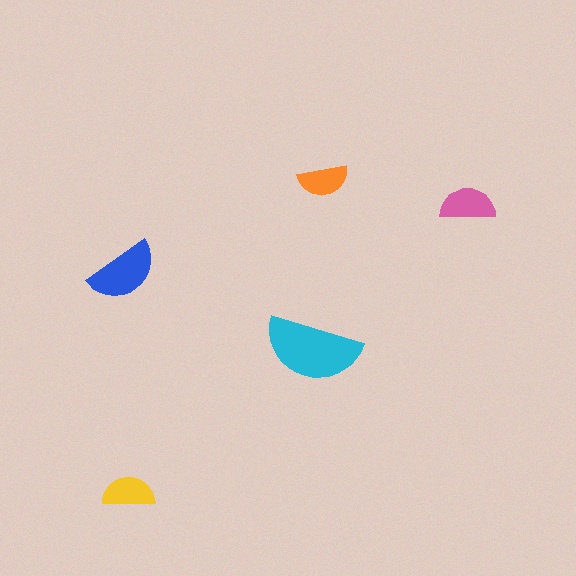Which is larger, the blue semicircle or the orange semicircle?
The blue one.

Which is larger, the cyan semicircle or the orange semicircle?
The cyan one.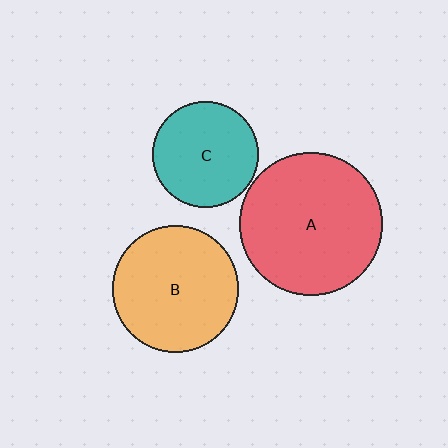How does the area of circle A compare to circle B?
Approximately 1.3 times.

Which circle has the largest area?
Circle A (red).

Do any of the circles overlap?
No, none of the circles overlap.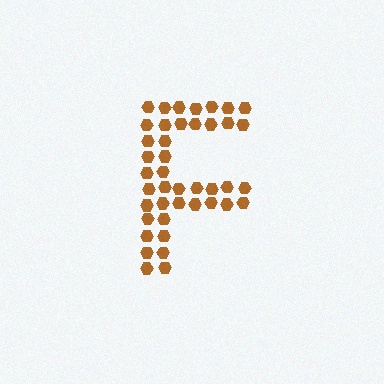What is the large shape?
The large shape is the letter F.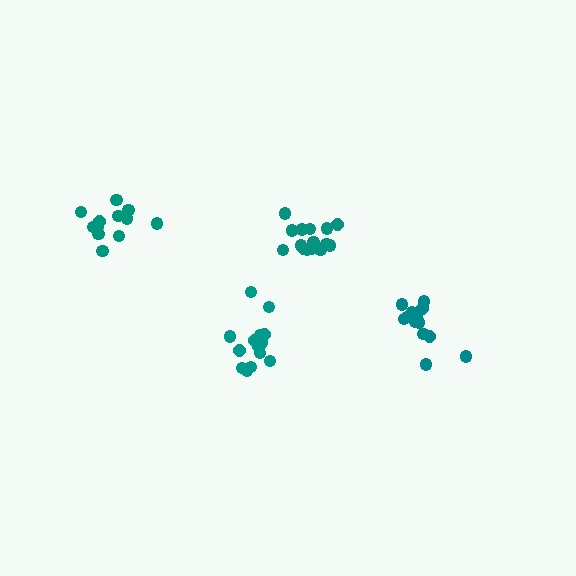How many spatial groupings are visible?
There are 4 spatial groupings.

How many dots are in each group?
Group 1: 14 dots, Group 2: 15 dots, Group 3: 13 dots, Group 4: 14 dots (56 total).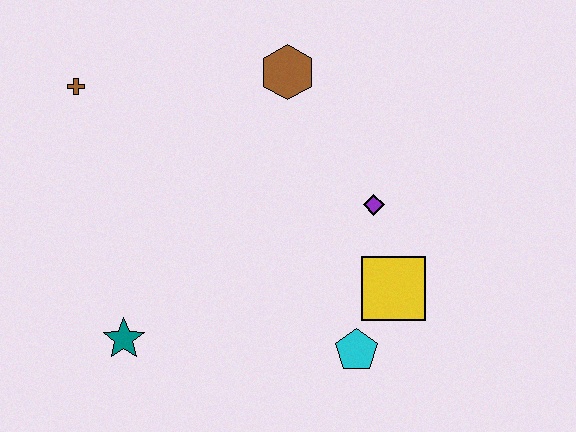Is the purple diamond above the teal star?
Yes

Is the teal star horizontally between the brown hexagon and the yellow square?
No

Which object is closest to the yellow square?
The cyan pentagon is closest to the yellow square.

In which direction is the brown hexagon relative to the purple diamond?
The brown hexagon is above the purple diamond.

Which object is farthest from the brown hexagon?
The teal star is farthest from the brown hexagon.